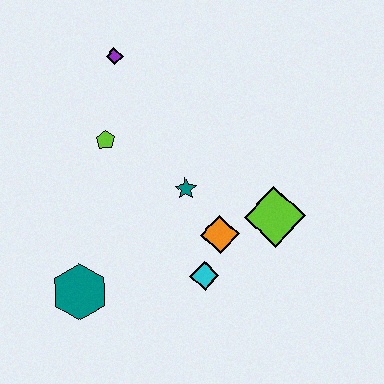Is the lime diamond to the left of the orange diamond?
No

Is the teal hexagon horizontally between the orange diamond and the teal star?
No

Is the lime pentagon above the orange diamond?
Yes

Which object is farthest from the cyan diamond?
The purple diamond is farthest from the cyan diamond.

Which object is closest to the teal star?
The orange diamond is closest to the teal star.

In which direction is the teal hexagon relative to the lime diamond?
The teal hexagon is to the left of the lime diamond.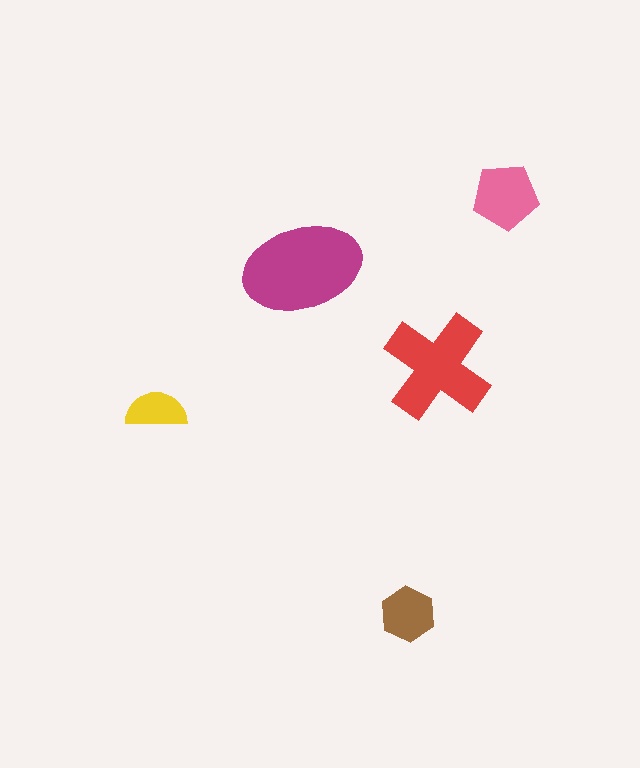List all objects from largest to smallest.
The magenta ellipse, the red cross, the pink pentagon, the brown hexagon, the yellow semicircle.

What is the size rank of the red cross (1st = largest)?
2nd.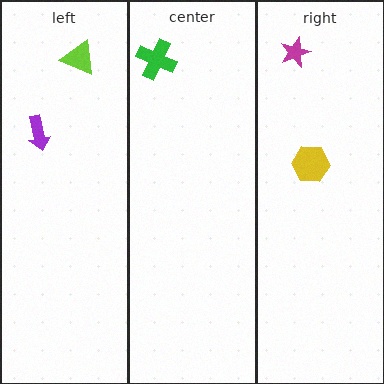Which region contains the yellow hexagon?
The right region.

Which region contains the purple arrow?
The left region.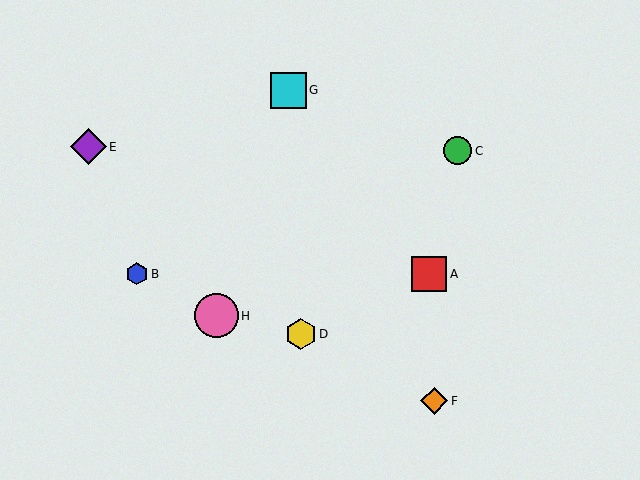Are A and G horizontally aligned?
No, A is at y≈274 and G is at y≈90.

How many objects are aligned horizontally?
2 objects (A, B) are aligned horizontally.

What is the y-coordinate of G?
Object G is at y≈90.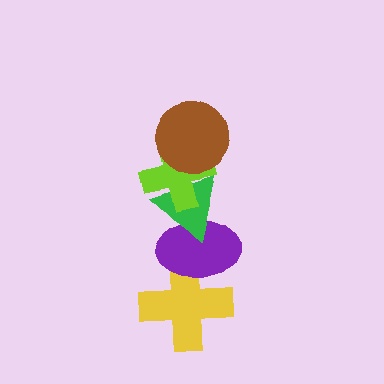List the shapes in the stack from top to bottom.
From top to bottom: the brown circle, the lime cross, the green triangle, the purple ellipse, the yellow cross.